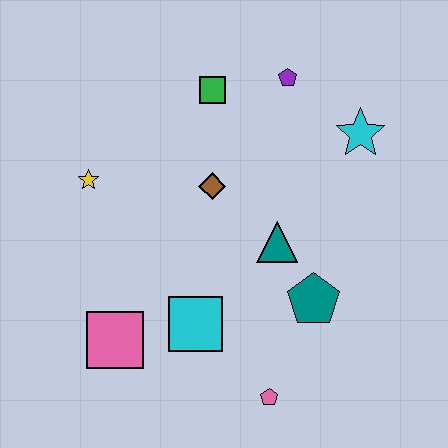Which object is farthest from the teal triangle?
The yellow star is farthest from the teal triangle.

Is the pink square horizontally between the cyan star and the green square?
No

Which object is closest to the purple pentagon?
The green square is closest to the purple pentagon.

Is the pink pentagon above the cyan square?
No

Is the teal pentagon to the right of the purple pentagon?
Yes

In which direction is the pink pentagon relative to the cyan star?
The pink pentagon is below the cyan star.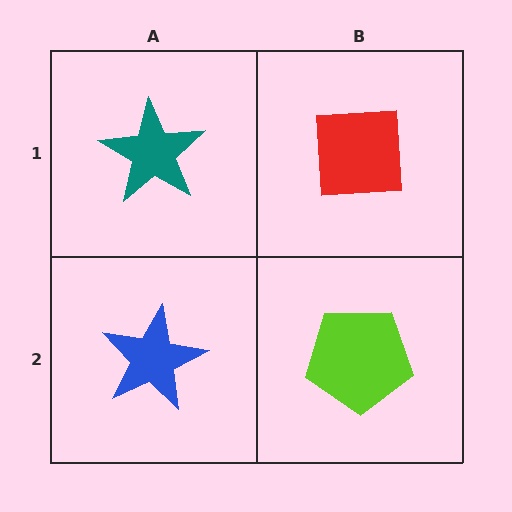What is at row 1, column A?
A teal star.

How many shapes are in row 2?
2 shapes.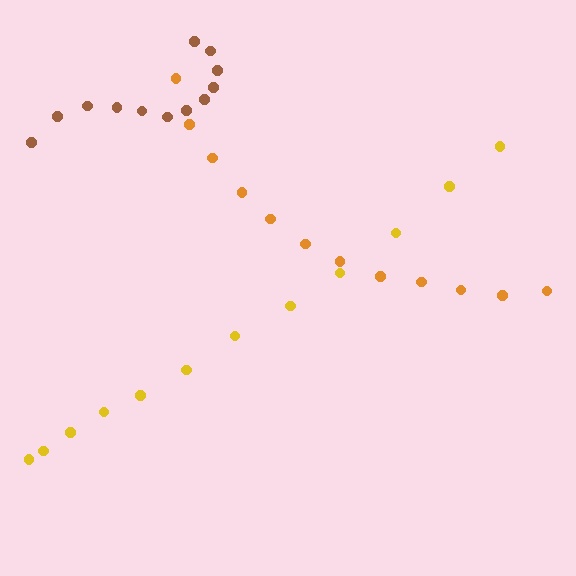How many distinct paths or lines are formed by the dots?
There are 3 distinct paths.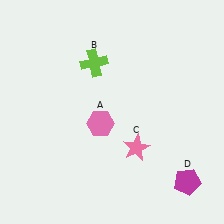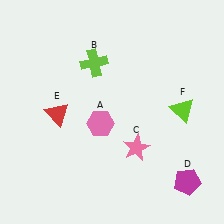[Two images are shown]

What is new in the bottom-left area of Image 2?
A red triangle (E) was added in the bottom-left area of Image 2.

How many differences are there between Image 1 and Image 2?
There are 2 differences between the two images.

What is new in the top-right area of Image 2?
A lime triangle (F) was added in the top-right area of Image 2.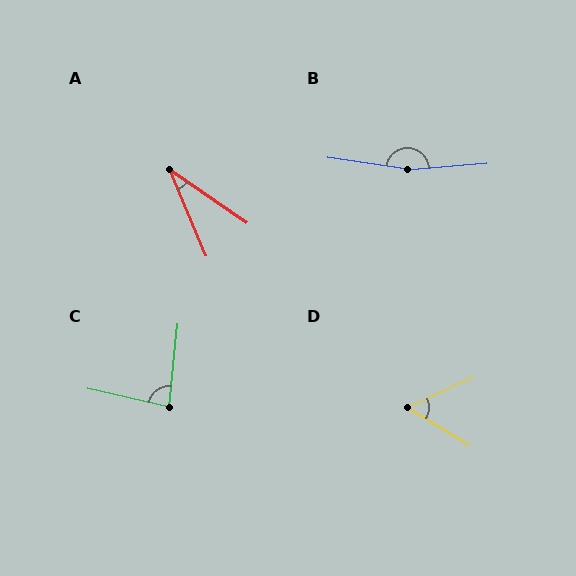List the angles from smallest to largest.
A (33°), D (57°), C (83°), B (167°).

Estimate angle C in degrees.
Approximately 83 degrees.